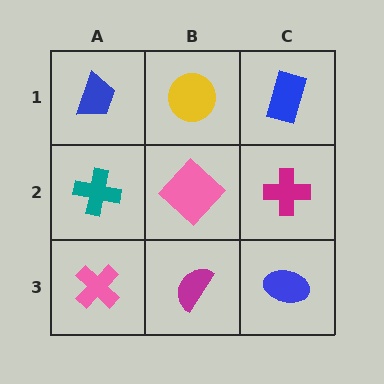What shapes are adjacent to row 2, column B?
A yellow circle (row 1, column B), a magenta semicircle (row 3, column B), a teal cross (row 2, column A), a magenta cross (row 2, column C).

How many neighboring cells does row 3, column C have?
2.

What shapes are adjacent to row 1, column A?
A teal cross (row 2, column A), a yellow circle (row 1, column B).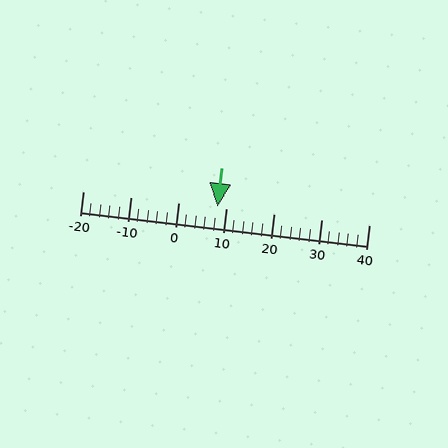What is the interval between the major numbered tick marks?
The major tick marks are spaced 10 units apart.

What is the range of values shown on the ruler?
The ruler shows values from -20 to 40.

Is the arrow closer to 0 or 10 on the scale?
The arrow is closer to 10.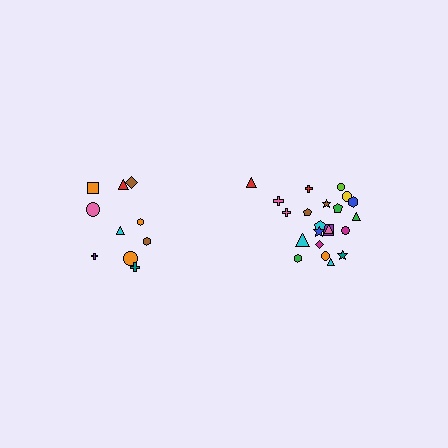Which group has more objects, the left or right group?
The right group.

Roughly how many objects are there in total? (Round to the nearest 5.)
Roughly 30 objects in total.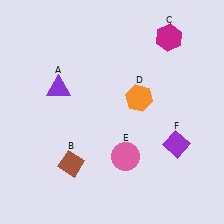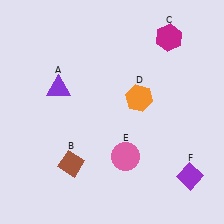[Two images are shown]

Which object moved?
The purple diamond (F) moved down.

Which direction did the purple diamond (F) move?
The purple diamond (F) moved down.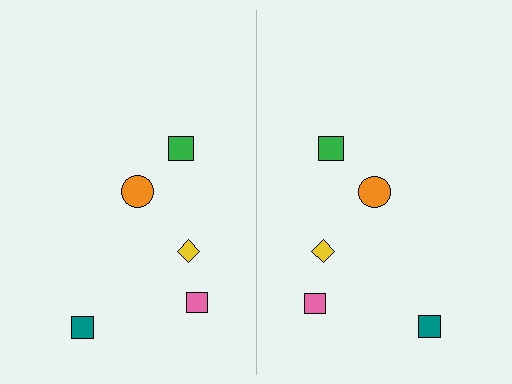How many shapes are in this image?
There are 10 shapes in this image.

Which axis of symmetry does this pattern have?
The pattern has a vertical axis of symmetry running through the center of the image.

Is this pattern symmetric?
Yes, this pattern has bilateral (reflection) symmetry.